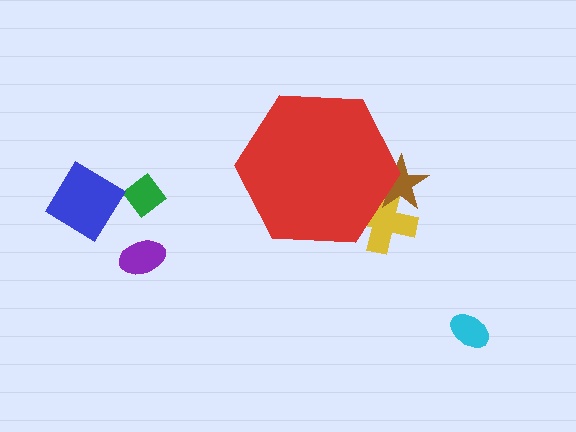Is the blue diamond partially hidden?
No, the blue diamond is fully visible.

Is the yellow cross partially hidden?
Yes, the yellow cross is partially hidden behind the red hexagon.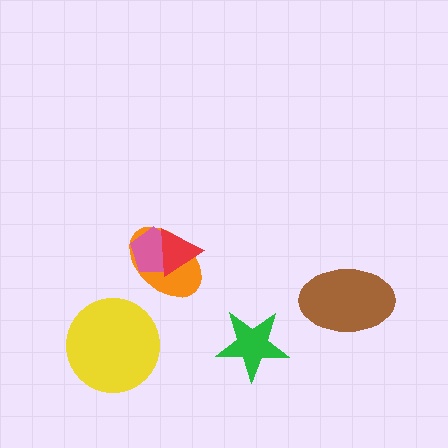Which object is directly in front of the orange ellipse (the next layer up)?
The pink pentagon is directly in front of the orange ellipse.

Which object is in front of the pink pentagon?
The red triangle is in front of the pink pentagon.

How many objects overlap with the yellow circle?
0 objects overlap with the yellow circle.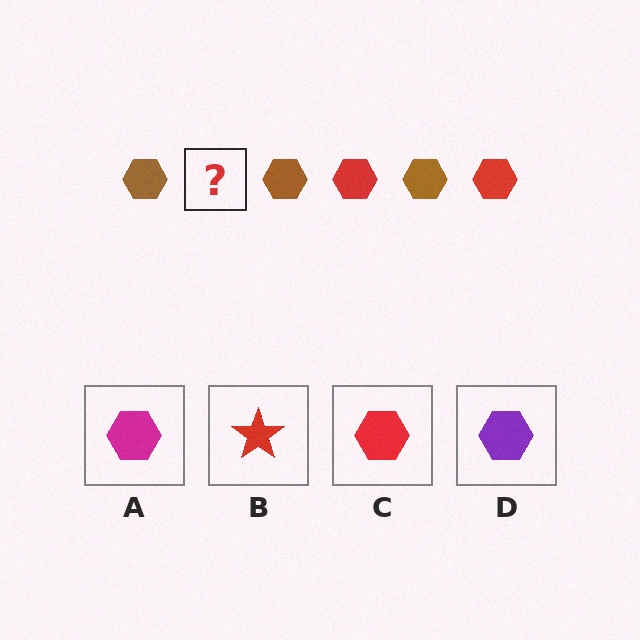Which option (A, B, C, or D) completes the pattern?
C.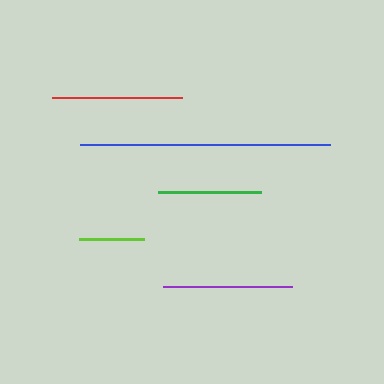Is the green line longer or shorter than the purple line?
The purple line is longer than the green line.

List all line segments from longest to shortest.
From longest to shortest: blue, red, purple, green, lime.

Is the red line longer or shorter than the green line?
The red line is longer than the green line.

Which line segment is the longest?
The blue line is the longest at approximately 250 pixels.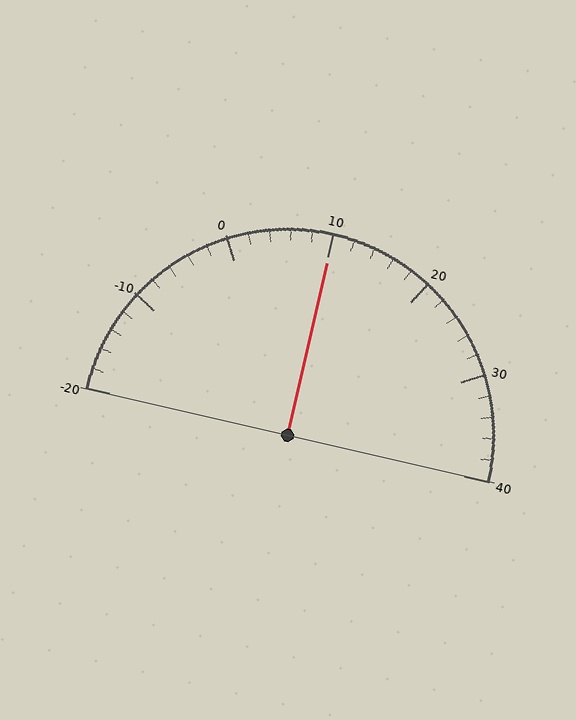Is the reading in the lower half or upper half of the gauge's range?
The reading is in the upper half of the range (-20 to 40).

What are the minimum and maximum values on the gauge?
The gauge ranges from -20 to 40.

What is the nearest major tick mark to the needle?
The nearest major tick mark is 10.